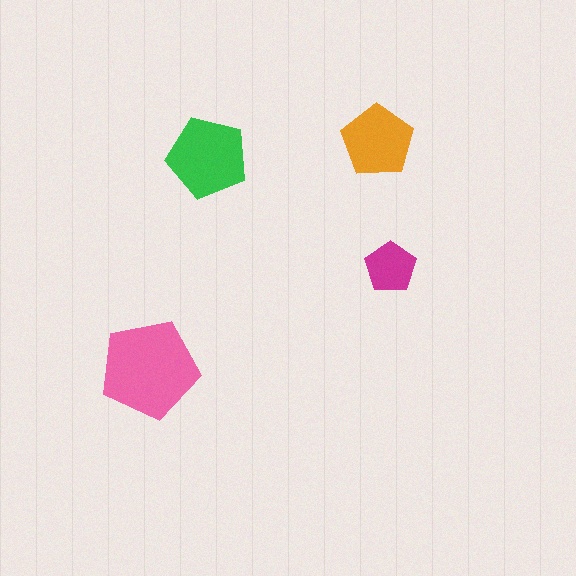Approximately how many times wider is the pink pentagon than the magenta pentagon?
About 2 times wider.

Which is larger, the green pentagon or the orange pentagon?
The green one.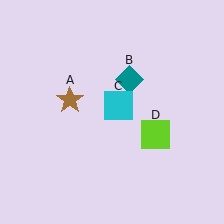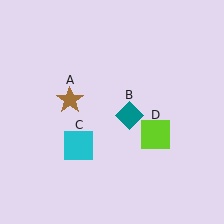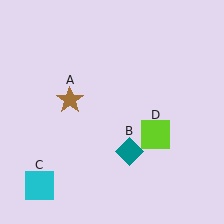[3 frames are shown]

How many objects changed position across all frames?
2 objects changed position: teal diamond (object B), cyan square (object C).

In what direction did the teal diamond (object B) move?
The teal diamond (object B) moved down.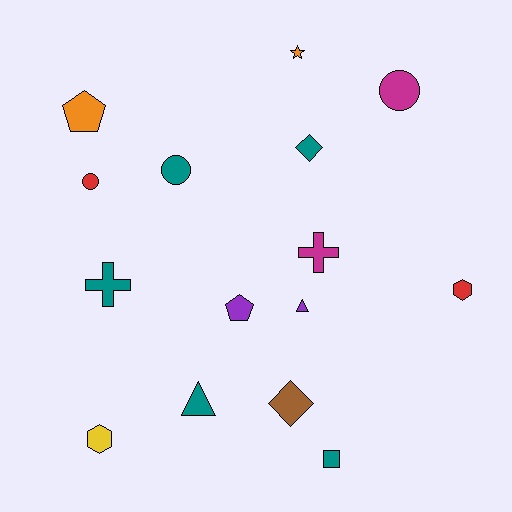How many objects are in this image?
There are 15 objects.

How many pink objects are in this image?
There are no pink objects.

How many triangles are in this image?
There are 2 triangles.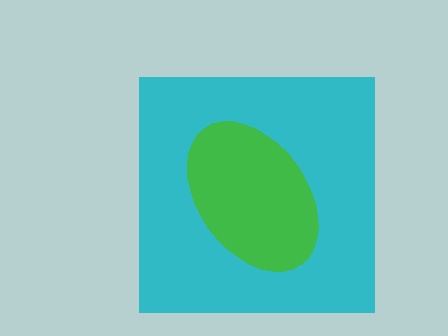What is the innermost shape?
The green ellipse.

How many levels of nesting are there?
2.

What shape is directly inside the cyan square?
The green ellipse.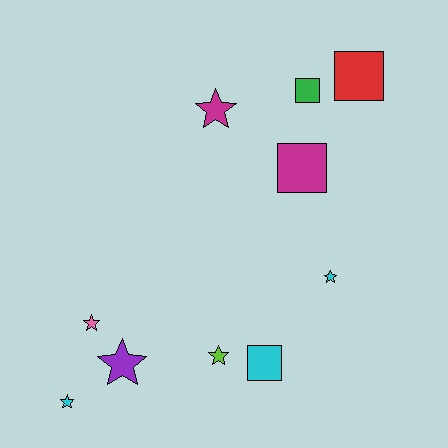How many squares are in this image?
There are 4 squares.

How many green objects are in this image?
There is 1 green object.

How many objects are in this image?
There are 10 objects.